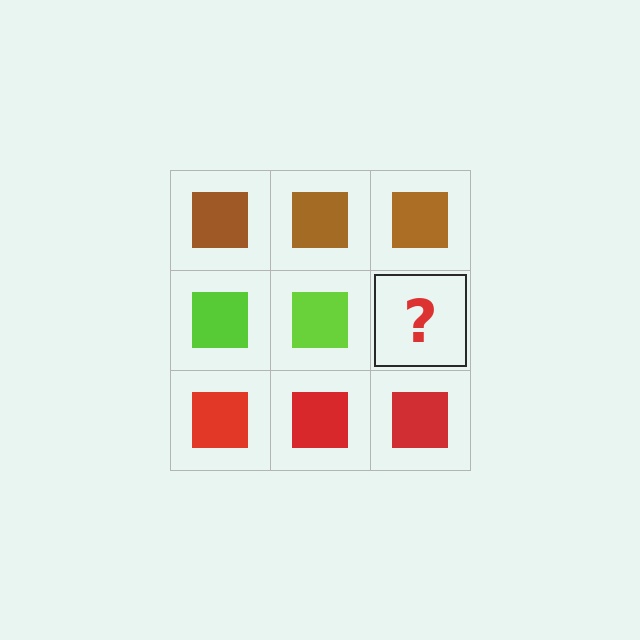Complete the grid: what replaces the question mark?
The question mark should be replaced with a lime square.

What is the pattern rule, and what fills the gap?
The rule is that each row has a consistent color. The gap should be filled with a lime square.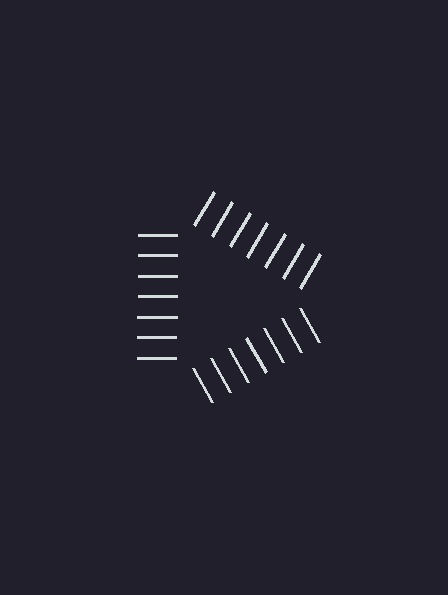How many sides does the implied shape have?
3 sides — the line-ends trace a triangle.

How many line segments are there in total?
21 — 7 along each of the 3 edges.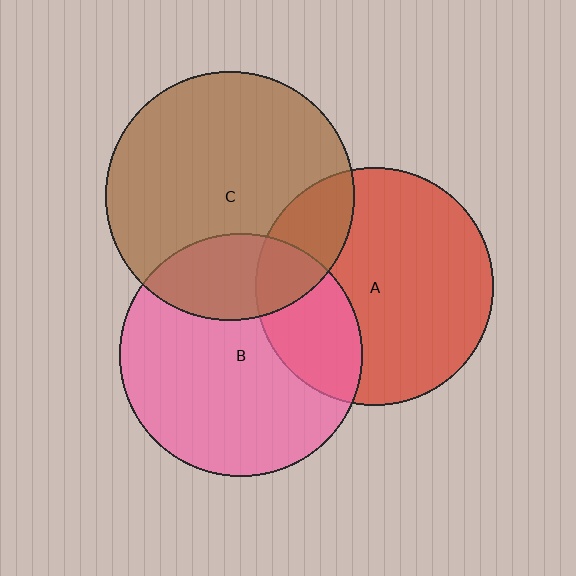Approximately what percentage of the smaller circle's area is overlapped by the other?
Approximately 20%.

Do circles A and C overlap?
Yes.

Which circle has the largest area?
Circle C (brown).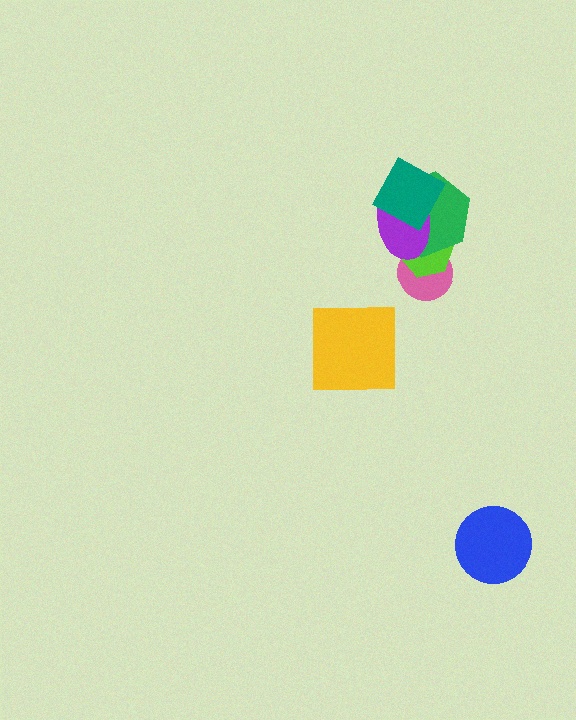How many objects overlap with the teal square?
2 objects overlap with the teal square.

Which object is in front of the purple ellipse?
The teal square is in front of the purple ellipse.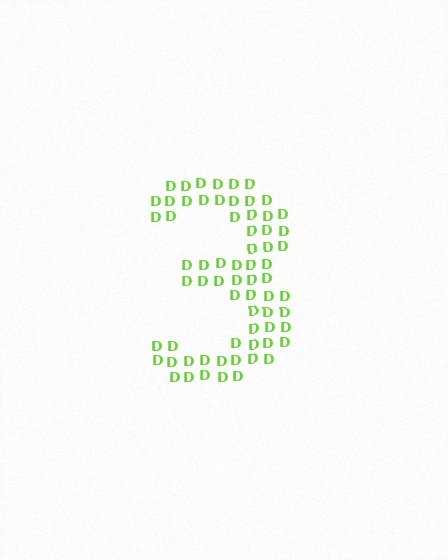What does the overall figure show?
The overall figure shows the digit 3.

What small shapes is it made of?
It is made of small letter D's.